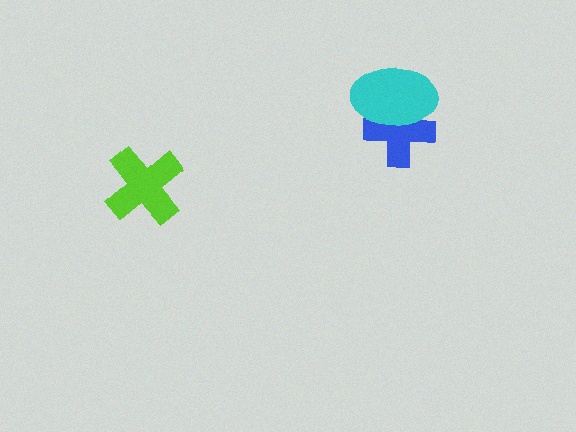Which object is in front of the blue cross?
The cyan ellipse is in front of the blue cross.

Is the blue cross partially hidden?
Yes, it is partially covered by another shape.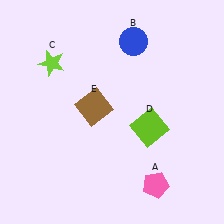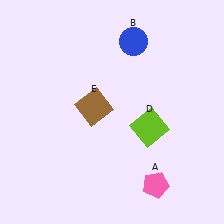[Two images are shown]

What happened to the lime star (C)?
The lime star (C) was removed in Image 2. It was in the top-left area of Image 1.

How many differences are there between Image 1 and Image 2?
There is 1 difference between the two images.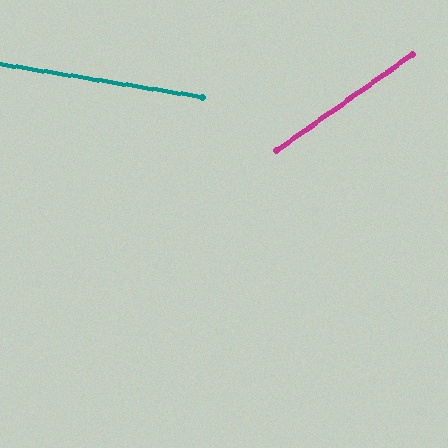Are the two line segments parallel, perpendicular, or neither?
Neither parallel nor perpendicular — they differ by about 45°.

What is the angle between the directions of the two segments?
Approximately 45 degrees.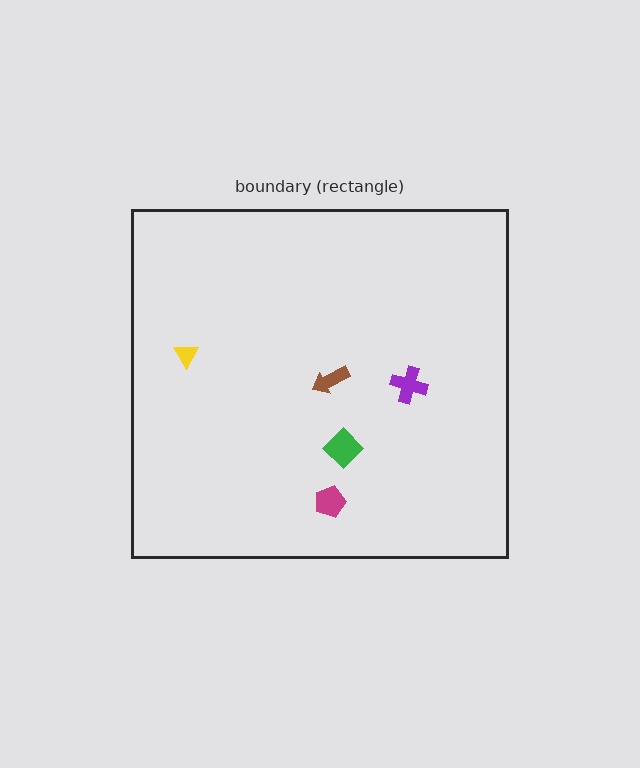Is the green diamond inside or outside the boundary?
Inside.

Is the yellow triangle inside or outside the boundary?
Inside.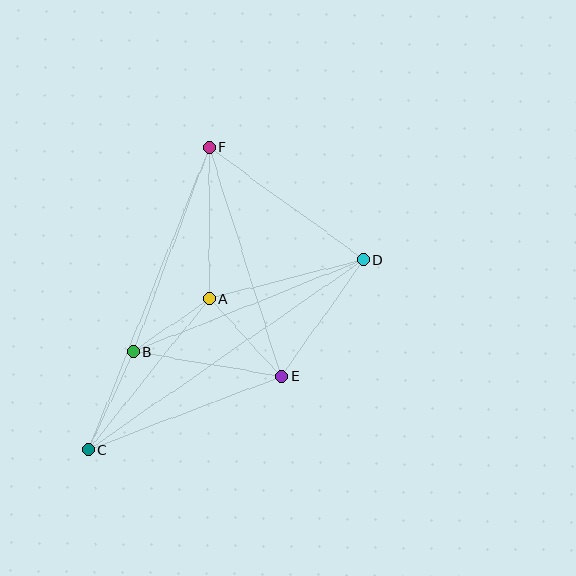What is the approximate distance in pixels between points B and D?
The distance between B and D is approximately 248 pixels.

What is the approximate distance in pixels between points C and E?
The distance between C and E is approximately 207 pixels.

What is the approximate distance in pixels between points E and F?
The distance between E and F is approximately 240 pixels.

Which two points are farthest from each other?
Points C and D are farthest from each other.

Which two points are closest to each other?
Points A and B are closest to each other.